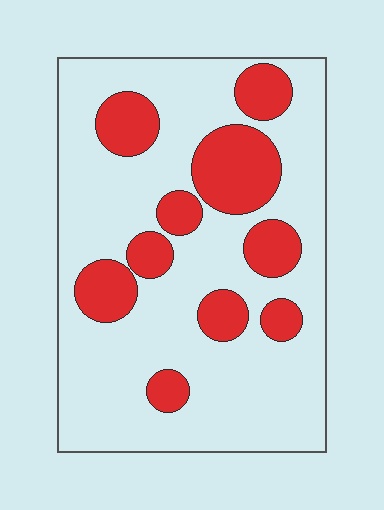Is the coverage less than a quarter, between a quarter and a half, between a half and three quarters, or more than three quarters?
Between a quarter and a half.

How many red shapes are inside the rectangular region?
10.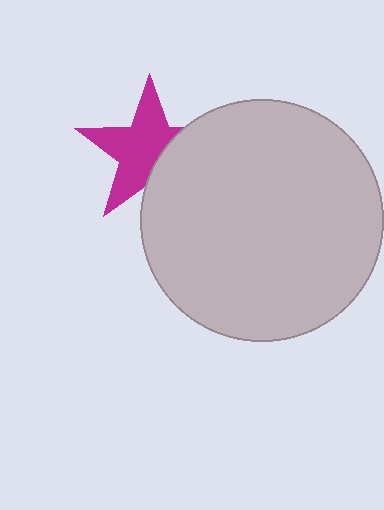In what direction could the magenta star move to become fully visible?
The magenta star could move left. That would shift it out from behind the light gray circle entirely.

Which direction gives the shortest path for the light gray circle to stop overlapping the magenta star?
Moving right gives the shortest separation.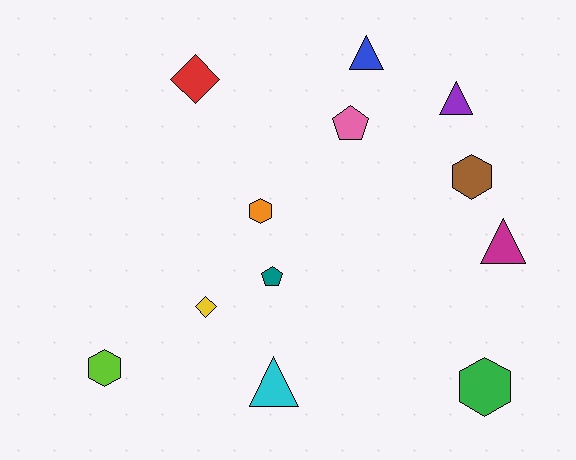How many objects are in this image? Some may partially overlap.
There are 12 objects.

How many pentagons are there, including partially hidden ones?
There are 2 pentagons.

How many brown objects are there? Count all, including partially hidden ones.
There is 1 brown object.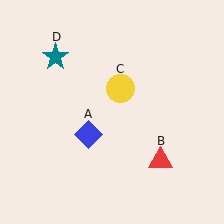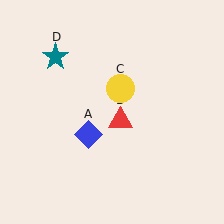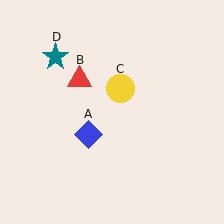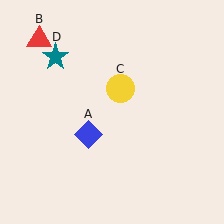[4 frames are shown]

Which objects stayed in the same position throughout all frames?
Blue diamond (object A) and yellow circle (object C) and teal star (object D) remained stationary.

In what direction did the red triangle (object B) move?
The red triangle (object B) moved up and to the left.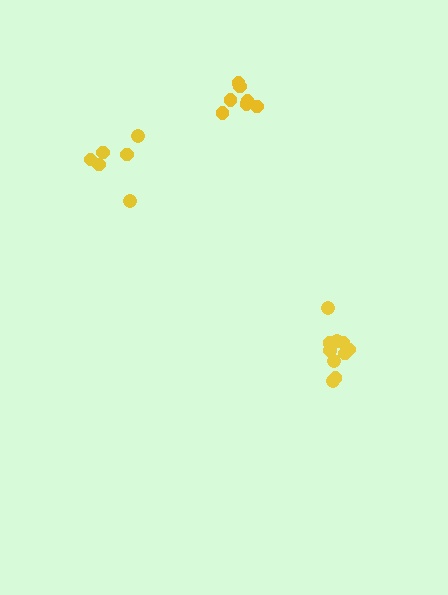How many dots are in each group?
Group 1: 7 dots, Group 2: 6 dots, Group 3: 10 dots (23 total).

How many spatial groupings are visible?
There are 3 spatial groupings.